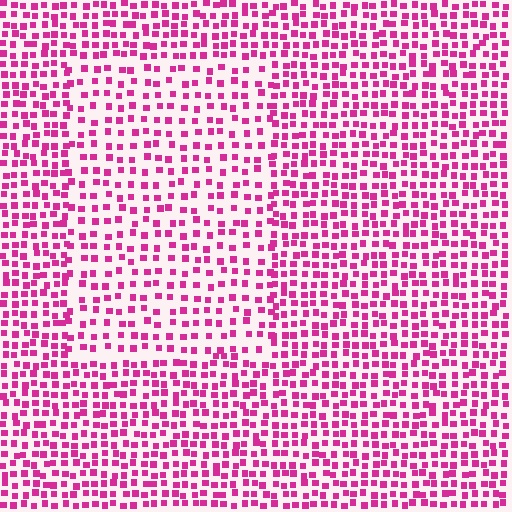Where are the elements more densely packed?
The elements are more densely packed outside the rectangle boundary.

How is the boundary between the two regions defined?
The boundary is defined by a change in element density (approximately 1.6x ratio). All elements are the same color, size, and shape.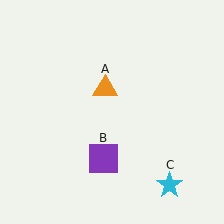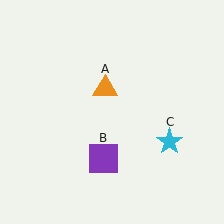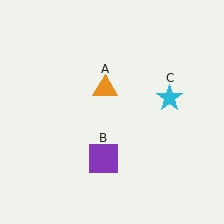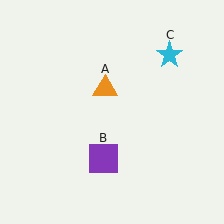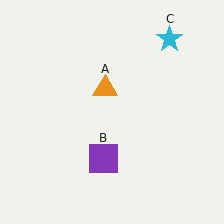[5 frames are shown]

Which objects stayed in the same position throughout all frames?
Orange triangle (object A) and purple square (object B) remained stationary.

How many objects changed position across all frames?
1 object changed position: cyan star (object C).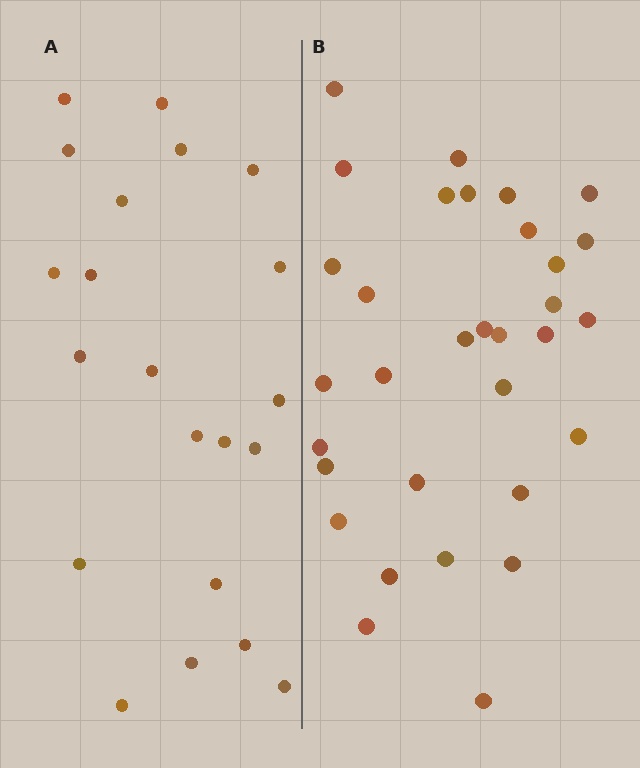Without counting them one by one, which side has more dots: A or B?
Region B (the right region) has more dots.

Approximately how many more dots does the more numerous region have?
Region B has roughly 12 or so more dots than region A.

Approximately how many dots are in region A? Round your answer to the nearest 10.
About 20 dots. (The exact count is 21, which rounds to 20.)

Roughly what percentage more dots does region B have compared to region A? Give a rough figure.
About 50% more.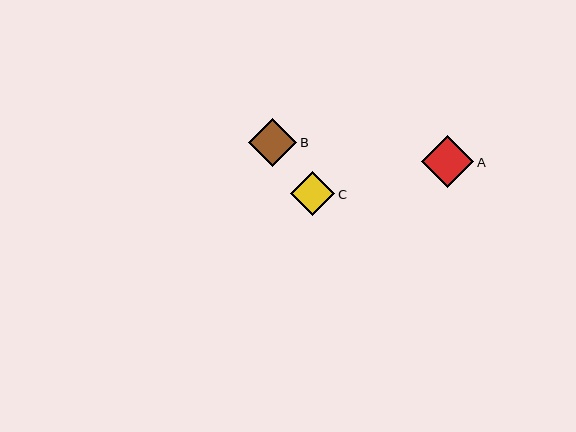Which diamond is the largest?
Diamond A is the largest with a size of approximately 52 pixels.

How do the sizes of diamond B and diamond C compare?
Diamond B and diamond C are approximately the same size.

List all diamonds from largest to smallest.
From largest to smallest: A, B, C.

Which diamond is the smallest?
Diamond C is the smallest with a size of approximately 44 pixels.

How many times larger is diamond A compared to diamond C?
Diamond A is approximately 1.2 times the size of diamond C.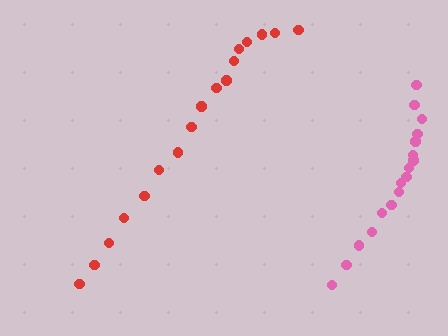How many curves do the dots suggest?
There are 2 distinct paths.